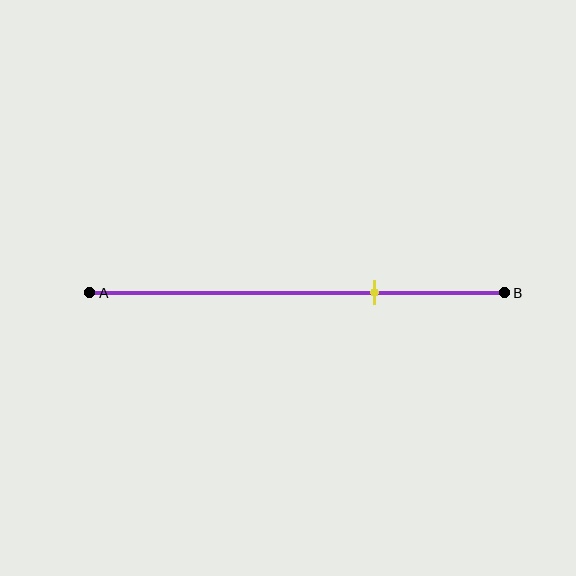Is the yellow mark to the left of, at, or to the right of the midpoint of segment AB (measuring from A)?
The yellow mark is to the right of the midpoint of segment AB.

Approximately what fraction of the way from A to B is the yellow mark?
The yellow mark is approximately 70% of the way from A to B.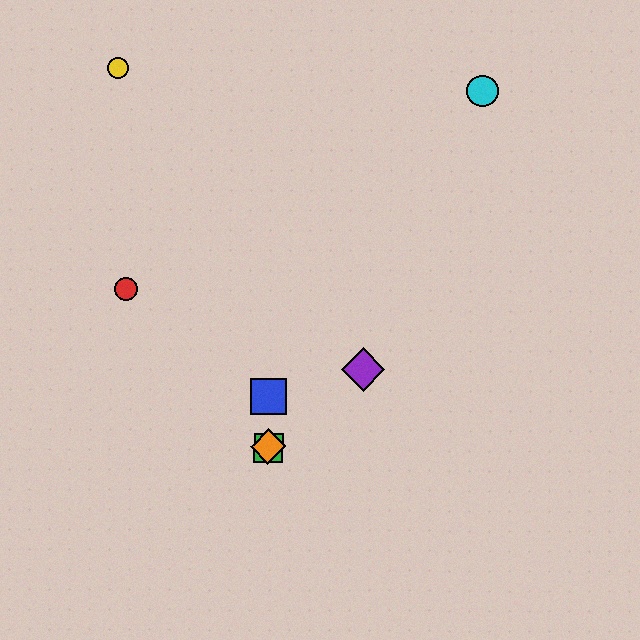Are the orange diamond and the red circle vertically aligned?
No, the orange diamond is at x≈268 and the red circle is at x≈126.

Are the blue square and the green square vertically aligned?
Yes, both are at x≈269.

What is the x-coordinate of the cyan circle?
The cyan circle is at x≈482.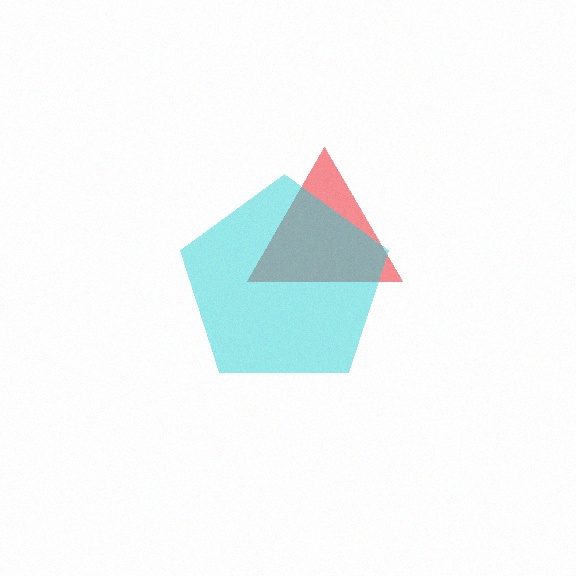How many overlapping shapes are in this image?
There are 2 overlapping shapes in the image.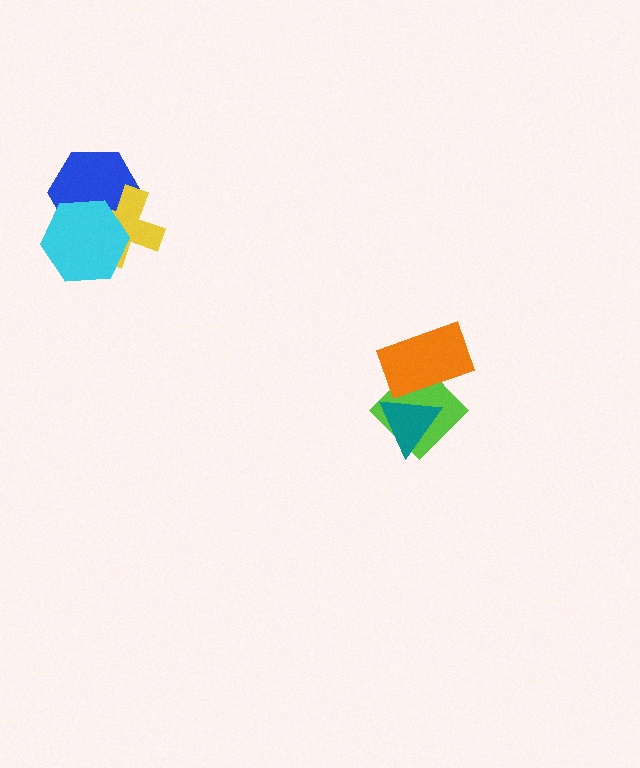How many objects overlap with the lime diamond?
2 objects overlap with the lime diamond.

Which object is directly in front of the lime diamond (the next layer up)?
The teal triangle is directly in front of the lime diamond.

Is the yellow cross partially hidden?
Yes, it is partially covered by another shape.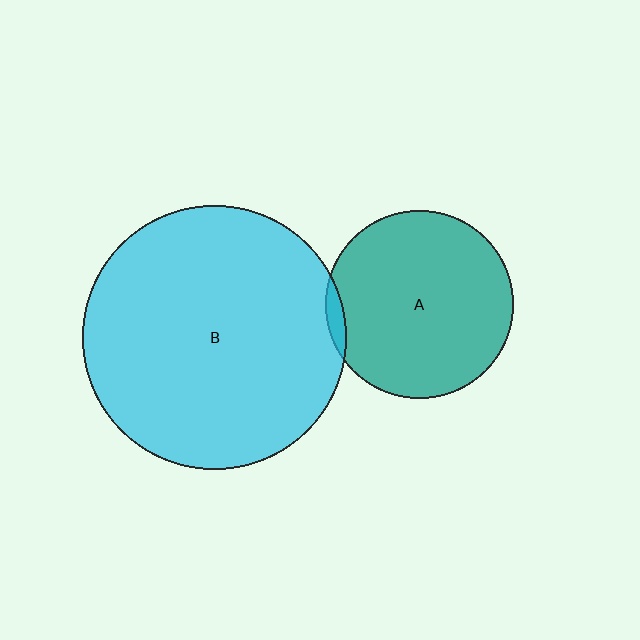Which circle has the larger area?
Circle B (cyan).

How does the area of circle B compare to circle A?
Approximately 2.0 times.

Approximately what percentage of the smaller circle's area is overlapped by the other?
Approximately 5%.